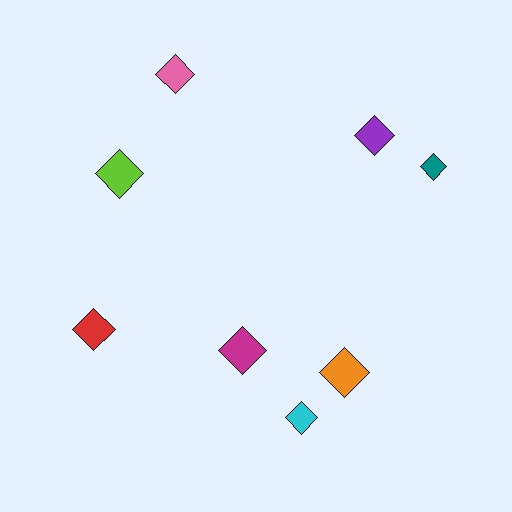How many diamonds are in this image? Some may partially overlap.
There are 8 diamonds.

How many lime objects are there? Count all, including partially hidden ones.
There is 1 lime object.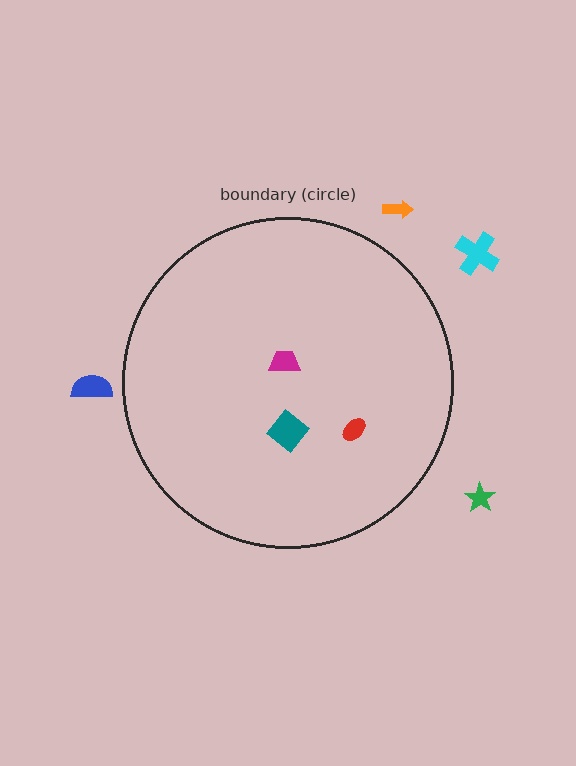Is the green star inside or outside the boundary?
Outside.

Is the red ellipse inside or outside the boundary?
Inside.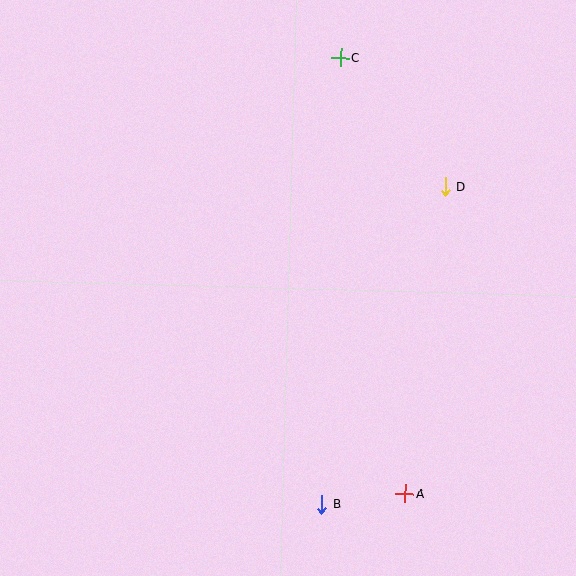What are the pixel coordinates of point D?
Point D is at (445, 187).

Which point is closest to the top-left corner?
Point C is closest to the top-left corner.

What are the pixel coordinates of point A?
Point A is at (405, 494).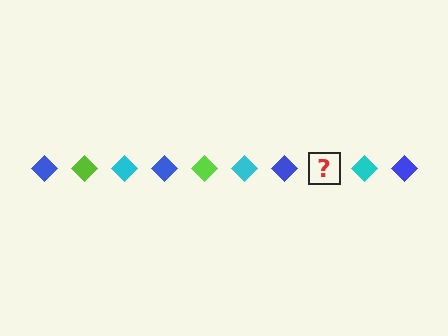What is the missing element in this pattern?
The missing element is a lime diamond.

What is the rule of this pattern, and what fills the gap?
The rule is that the pattern cycles through blue, lime, cyan diamonds. The gap should be filled with a lime diamond.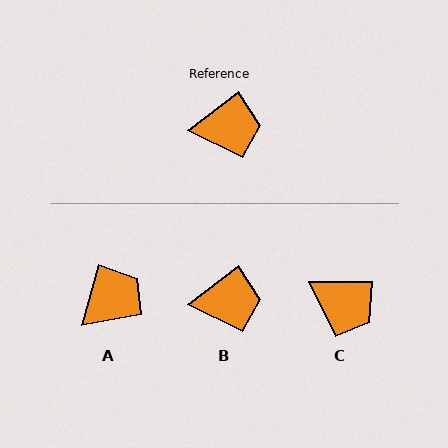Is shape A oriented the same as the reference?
No, it is off by about 37 degrees.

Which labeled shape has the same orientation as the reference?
B.